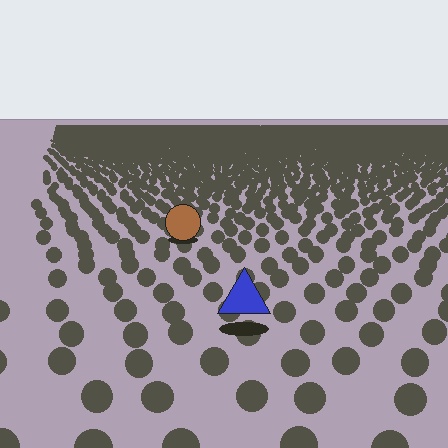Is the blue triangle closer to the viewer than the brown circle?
Yes. The blue triangle is closer — you can tell from the texture gradient: the ground texture is coarser near it.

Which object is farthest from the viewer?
The brown circle is farthest from the viewer. It appears smaller and the ground texture around it is denser.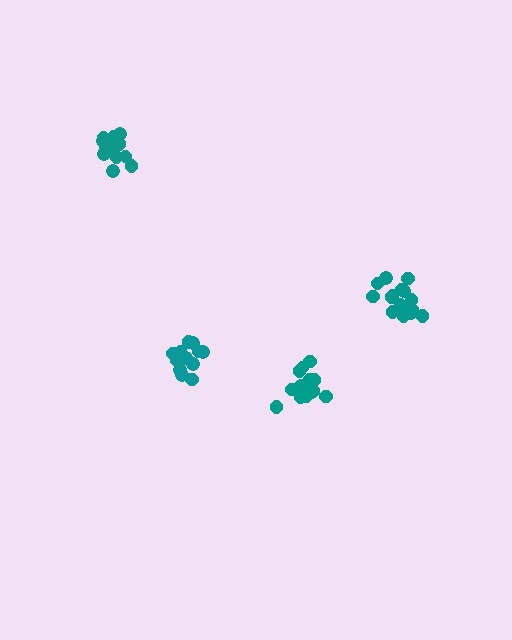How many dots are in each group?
Group 1: 13 dots, Group 2: 17 dots, Group 3: 18 dots, Group 4: 15 dots (63 total).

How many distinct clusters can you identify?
There are 4 distinct clusters.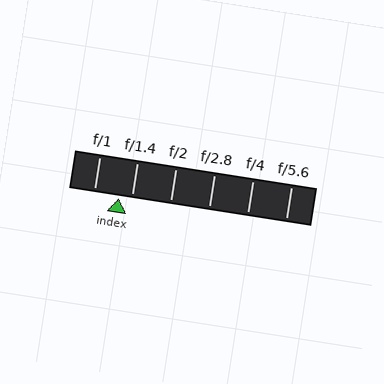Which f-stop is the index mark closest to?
The index mark is closest to f/1.4.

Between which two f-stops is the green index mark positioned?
The index mark is between f/1 and f/1.4.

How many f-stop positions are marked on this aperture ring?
There are 6 f-stop positions marked.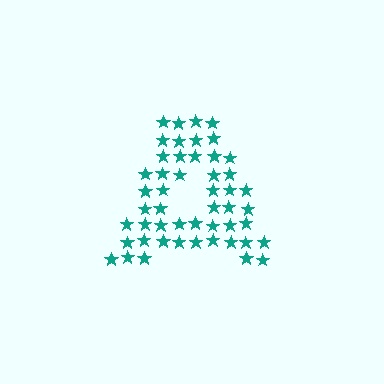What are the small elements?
The small elements are stars.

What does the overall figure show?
The overall figure shows the letter A.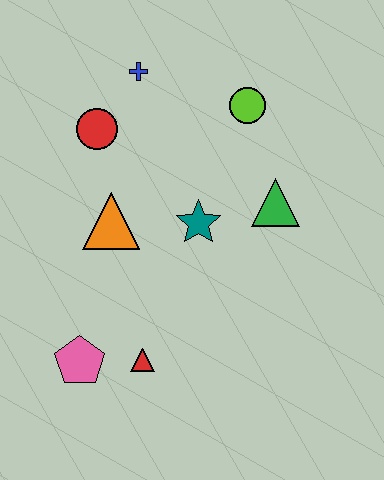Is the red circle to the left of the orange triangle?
Yes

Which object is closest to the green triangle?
The teal star is closest to the green triangle.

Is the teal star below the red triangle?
No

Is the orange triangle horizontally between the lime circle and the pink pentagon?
Yes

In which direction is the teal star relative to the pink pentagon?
The teal star is above the pink pentagon.